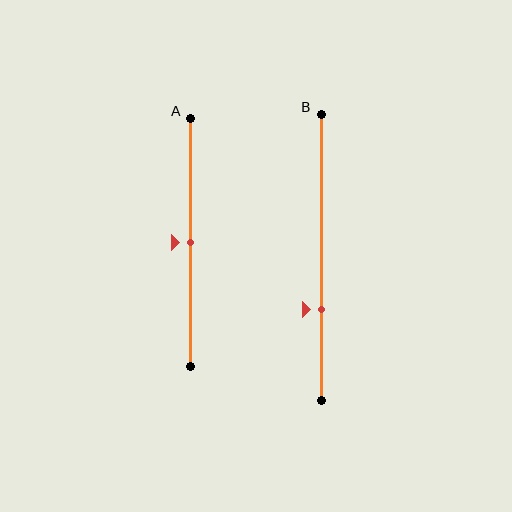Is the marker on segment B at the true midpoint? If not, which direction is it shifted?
No, the marker on segment B is shifted downward by about 18% of the segment length.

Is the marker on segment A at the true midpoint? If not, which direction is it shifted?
Yes, the marker on segment A is at the true midpoint.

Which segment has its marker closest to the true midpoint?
Segment A has its marker closest to the true midpoint.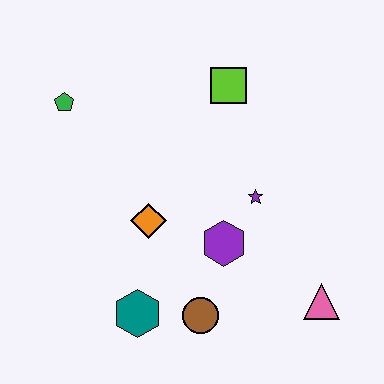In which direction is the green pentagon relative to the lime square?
The green pentagon is to the left of the lime square.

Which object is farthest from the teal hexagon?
The lime square is farthest from the teal hexagon.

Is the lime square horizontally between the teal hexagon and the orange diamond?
No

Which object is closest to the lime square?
The purple star is closest to the lime square.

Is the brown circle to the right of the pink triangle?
No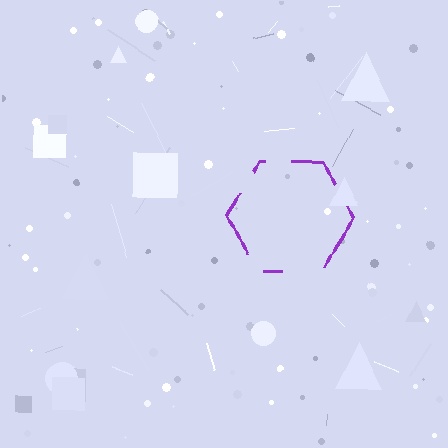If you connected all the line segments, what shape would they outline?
They would outline a hexagon.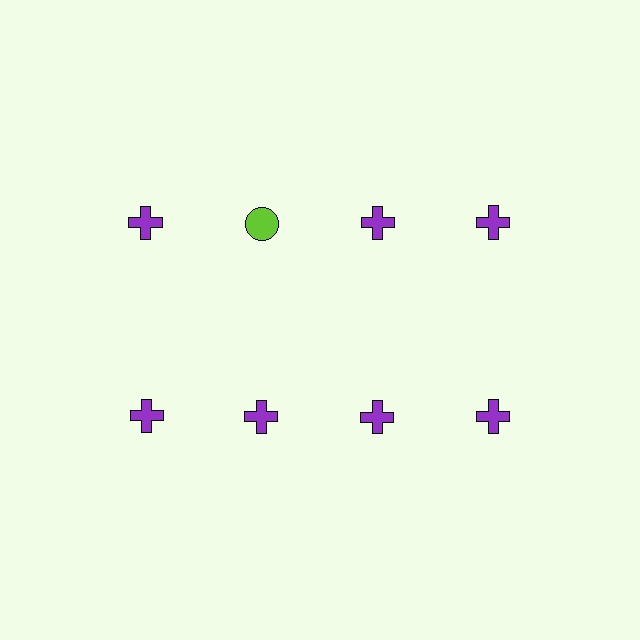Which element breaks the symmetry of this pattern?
The lime circle in the top row, second from left column breaks the symmetry. All other shapes are purple crosses.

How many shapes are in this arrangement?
There are 8 shapes arranged in a grid pattern.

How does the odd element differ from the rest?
It differs in both color (lime instead of purple) and shape (circle instead of cross).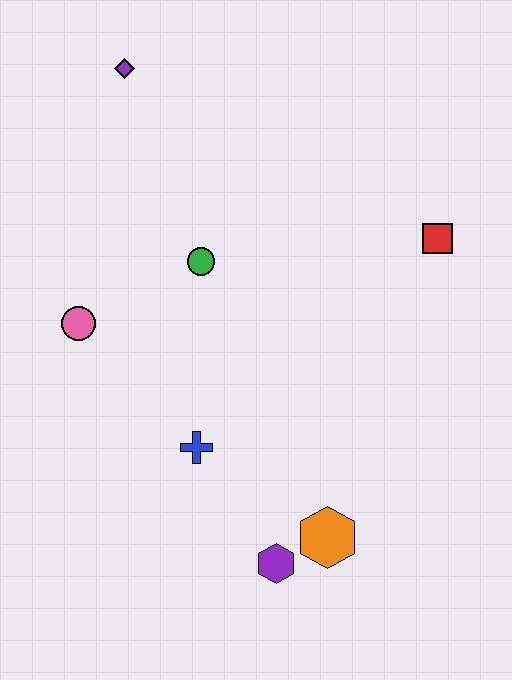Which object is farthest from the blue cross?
The purple diamond is farthest from the blue cross.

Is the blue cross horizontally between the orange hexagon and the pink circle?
Yes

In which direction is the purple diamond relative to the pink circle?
The purple diamond is above the pink circle.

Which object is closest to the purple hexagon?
The orange hexagon is closest to the purple hexagon.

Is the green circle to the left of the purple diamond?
No